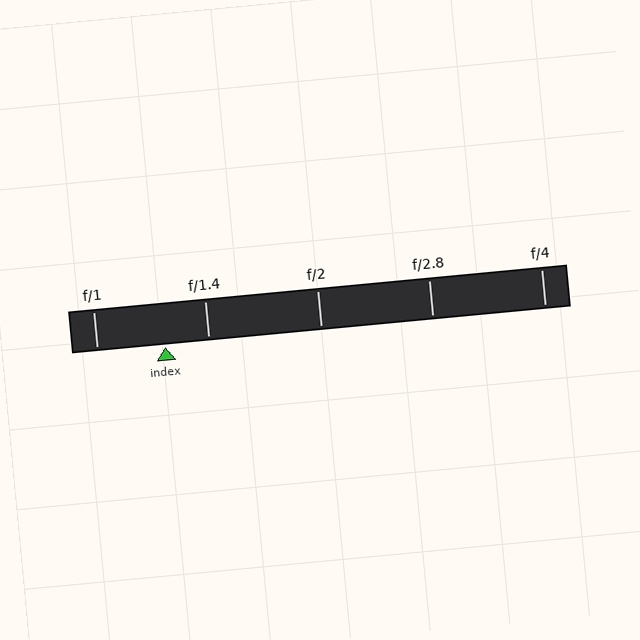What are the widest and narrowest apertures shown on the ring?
The widest aperture shown is f/1 and the narrowest is f/4.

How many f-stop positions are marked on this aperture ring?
There are 5 f-stop positions marked.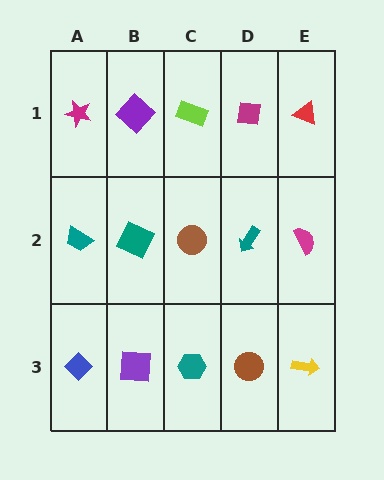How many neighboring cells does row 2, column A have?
3.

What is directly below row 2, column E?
A yellow arrow.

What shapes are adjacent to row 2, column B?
A purple diamond (row 1, column B), a purple square (row 3, column B), a teal trapezoid (row 2, column A), a brown circle (row 2, column C).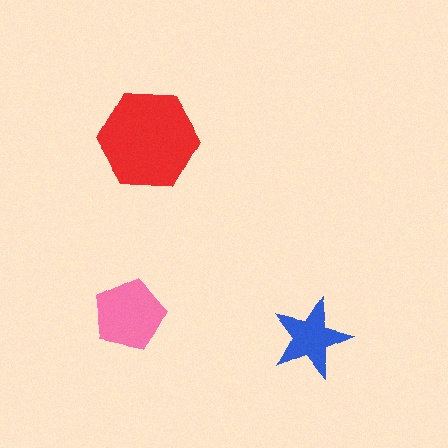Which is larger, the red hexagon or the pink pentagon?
The red hexagon.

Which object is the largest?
The red hexagon.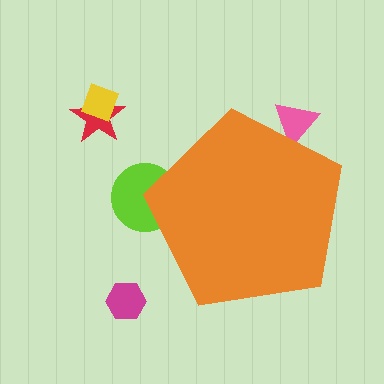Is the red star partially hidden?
No, the red star is fully visible.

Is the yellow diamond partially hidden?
No, the yellow diamond is fully visible.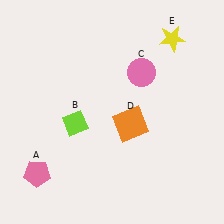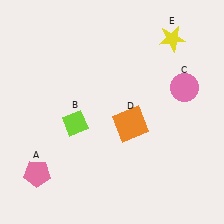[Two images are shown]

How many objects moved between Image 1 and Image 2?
1 object moved between the two images.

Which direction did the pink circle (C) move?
The pink circle (C) moved right.